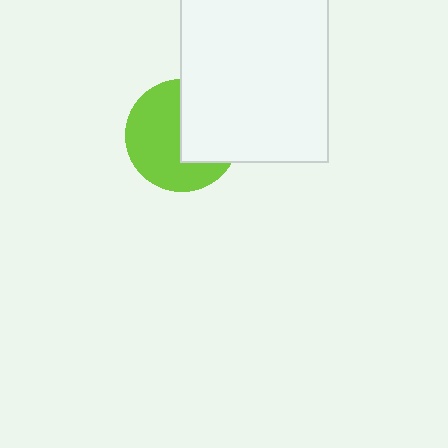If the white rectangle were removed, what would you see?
You would see the complete lime circle.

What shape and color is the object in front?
The object in front is a white rectangle.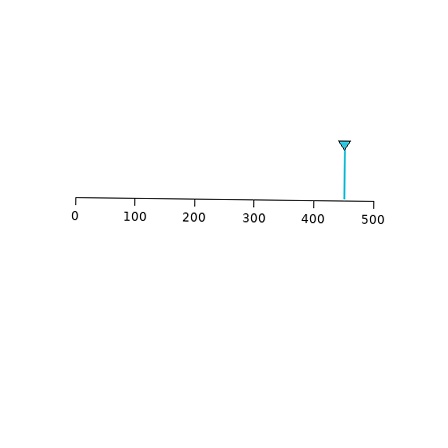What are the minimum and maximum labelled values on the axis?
The axis runs from 0 to 500.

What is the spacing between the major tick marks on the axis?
The major ticks are spaced 100 apart.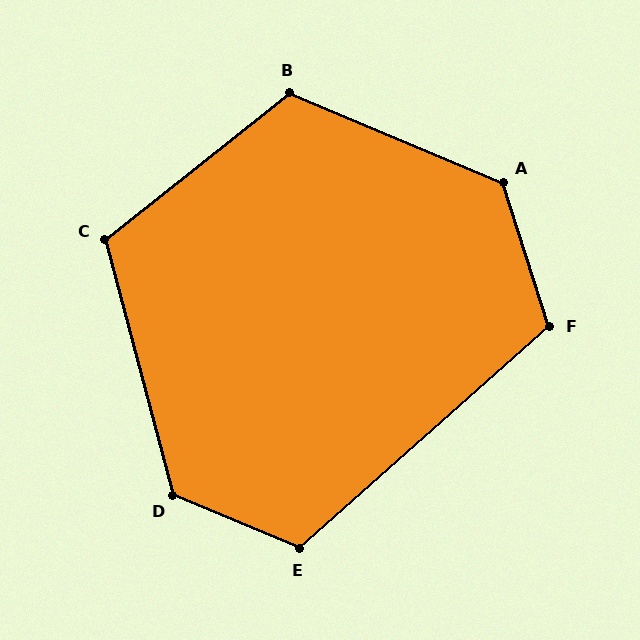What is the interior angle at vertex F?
Approximately 114 degrees (obtuse).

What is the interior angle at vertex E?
Approximately 116 degrees (obtuse).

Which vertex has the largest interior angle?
A, at approximately 130 degrees.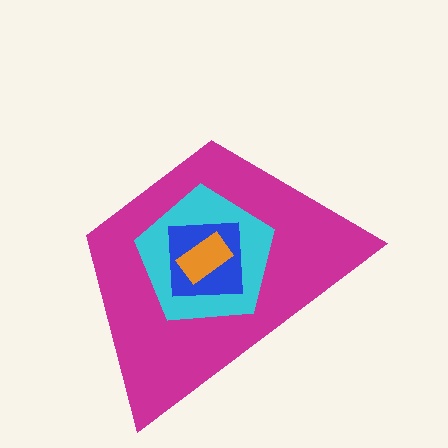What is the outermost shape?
The magenta trapezoid.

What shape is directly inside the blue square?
The orange rectangle.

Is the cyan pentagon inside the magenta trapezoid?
Yes.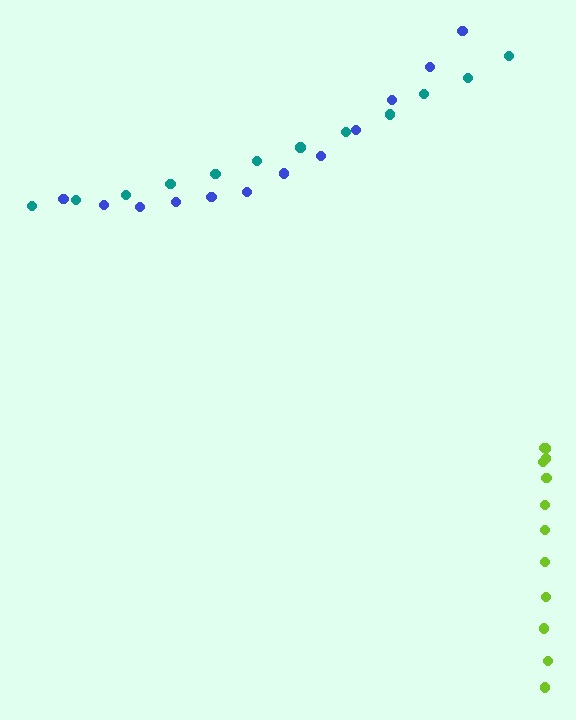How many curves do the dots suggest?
There are 3 distinct paths.